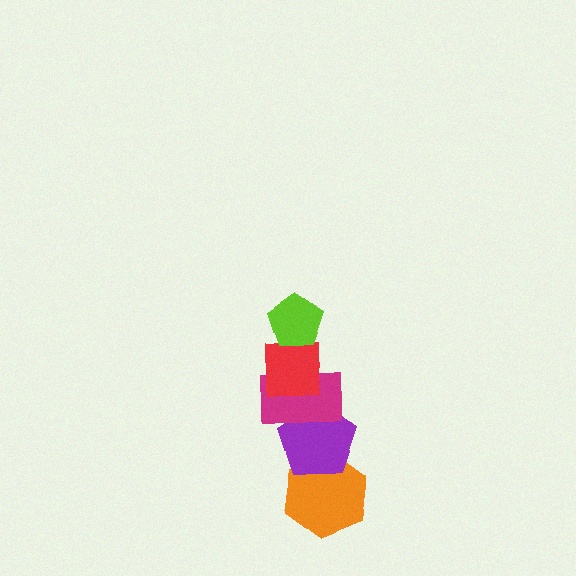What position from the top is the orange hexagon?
The orange hexagon is 5th from the top.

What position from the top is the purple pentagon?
The purple pentagon is 4th from the top.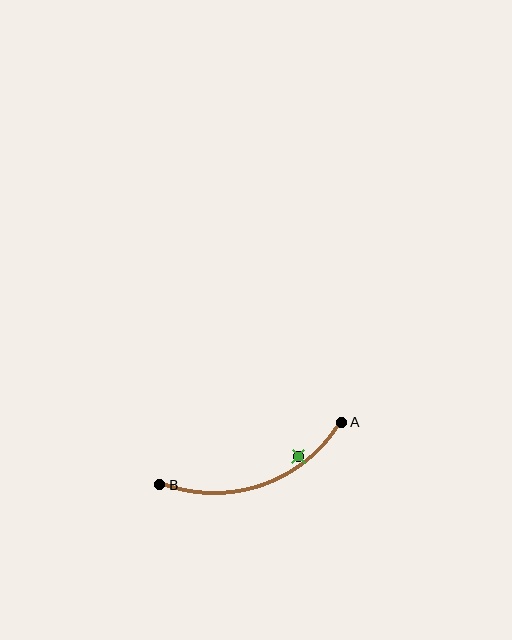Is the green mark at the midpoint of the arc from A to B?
No — the green mark does not lie on the arc at all. It sits slightly inside the curve.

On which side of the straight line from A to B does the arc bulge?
The arc bulges below the straight line connecting A and B.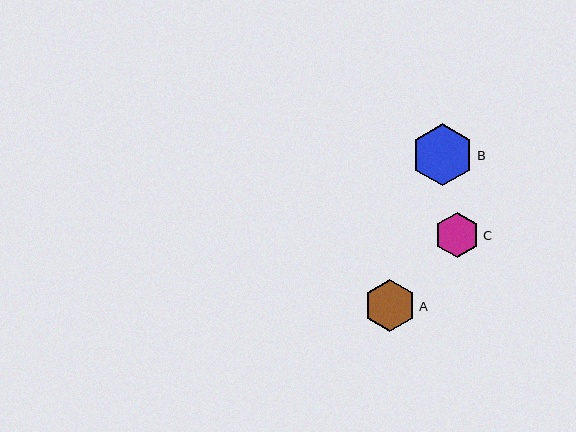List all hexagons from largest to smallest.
From largest to smallest: B, A, C.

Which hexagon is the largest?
Hexagon B is the largest with a size of approximately 62 pixels.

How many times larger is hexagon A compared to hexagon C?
Hexagon A is approximately 1.1 times the size of hexagon C.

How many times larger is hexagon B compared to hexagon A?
Hexagon B is approximately 1.2 times the size of hexagon A.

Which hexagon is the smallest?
Hexagon C is the smallest with a size of approximately 46 pixels.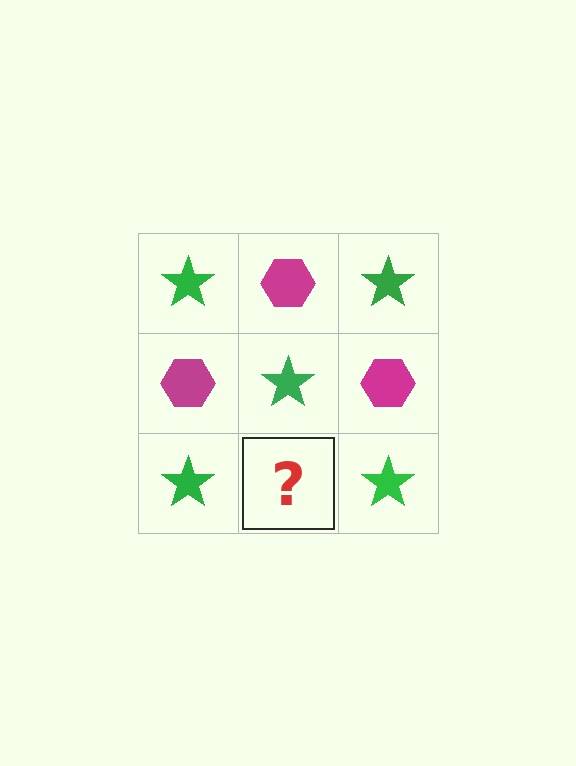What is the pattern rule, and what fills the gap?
The rule is that it alternates green star and magenta hexagon in a checkerboard pattern. The gap should be filled with a magenta hexagon.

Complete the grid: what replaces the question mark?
The question mark should be replaced with a magenta hexagon.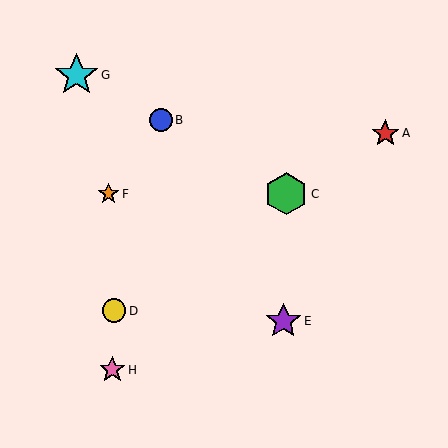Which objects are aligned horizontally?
Objects C, F are aligned horizontally.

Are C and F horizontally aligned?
Yes, both are at y≈194.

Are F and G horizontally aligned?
No, F is at y≈194 and G is at y≈75.